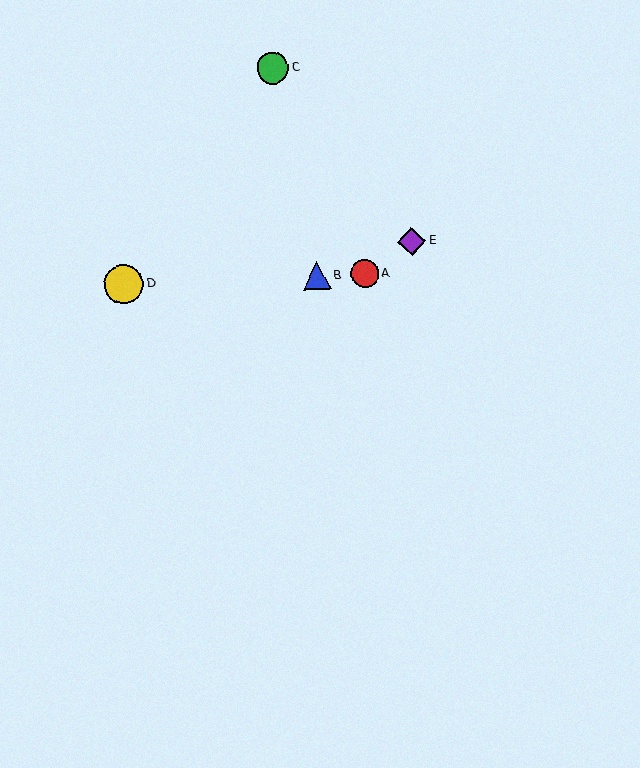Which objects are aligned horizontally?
Objects A, B, D are aligned horizontally.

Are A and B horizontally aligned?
Yes, both are at y≈274.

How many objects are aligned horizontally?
3 objects (A, B, D) are aligned horizontally.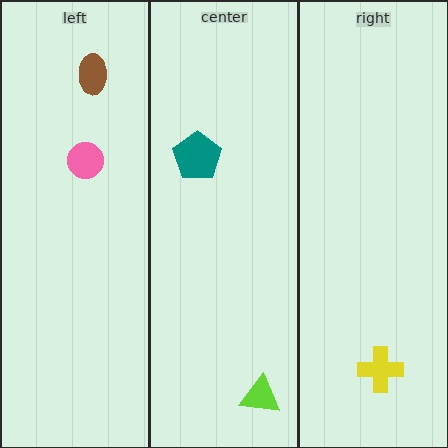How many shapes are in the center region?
2.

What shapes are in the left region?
The brown ellipse, the pink circle.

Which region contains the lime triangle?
The center region.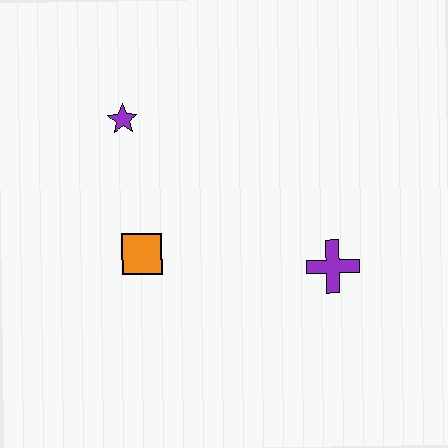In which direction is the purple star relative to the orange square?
The purple star is above the orange square.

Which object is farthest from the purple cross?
The purple star is farthest from the purple cross.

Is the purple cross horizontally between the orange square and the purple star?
No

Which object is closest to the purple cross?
The orange square is closest to the purple cross.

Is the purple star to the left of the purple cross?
Yes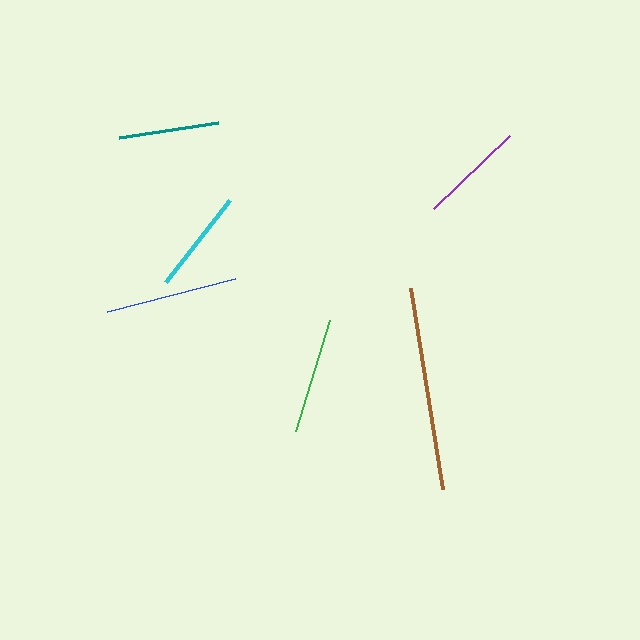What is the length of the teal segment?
The teal segment is approximately 100 pixels long.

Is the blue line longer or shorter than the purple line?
The blue line is longer than the purple line.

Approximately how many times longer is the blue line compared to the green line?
The blue line is approximately 1.1 times the length of the green line.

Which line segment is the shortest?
The teal line is the shortest at approximately 100 pixels.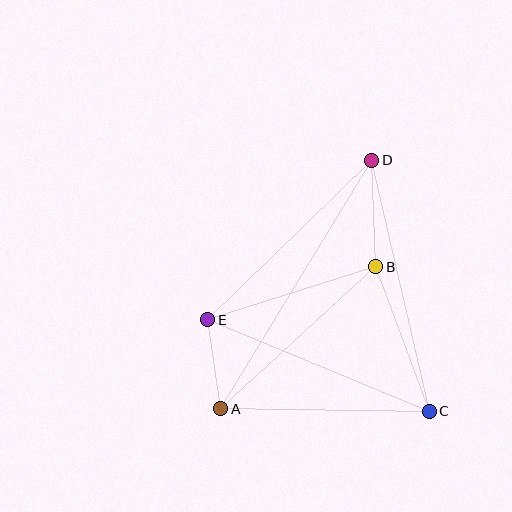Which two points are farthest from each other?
Points A and D are farthest from each other.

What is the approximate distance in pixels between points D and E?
The distance between D and E is approximately 228 pixels.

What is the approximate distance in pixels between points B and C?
The distance between B and C is approximately 154 pixels.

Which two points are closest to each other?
Points A and E are closest to each other.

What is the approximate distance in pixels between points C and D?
The distance between C and D is approximately 257 pixels.